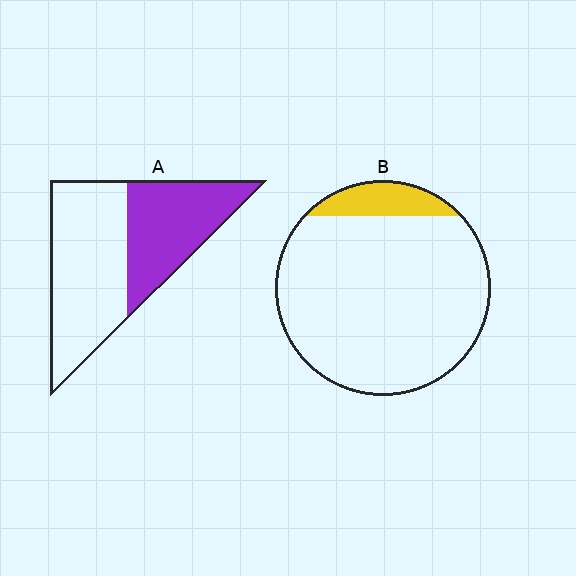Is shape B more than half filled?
No.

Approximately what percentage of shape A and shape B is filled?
A is approximately 40% and B is approximately 10%.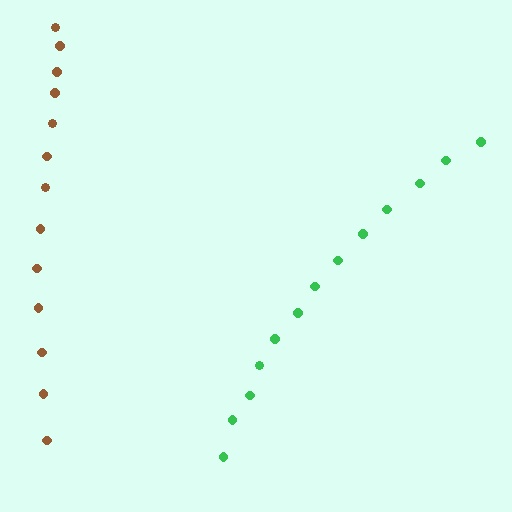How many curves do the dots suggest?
There are 2 distinct paths.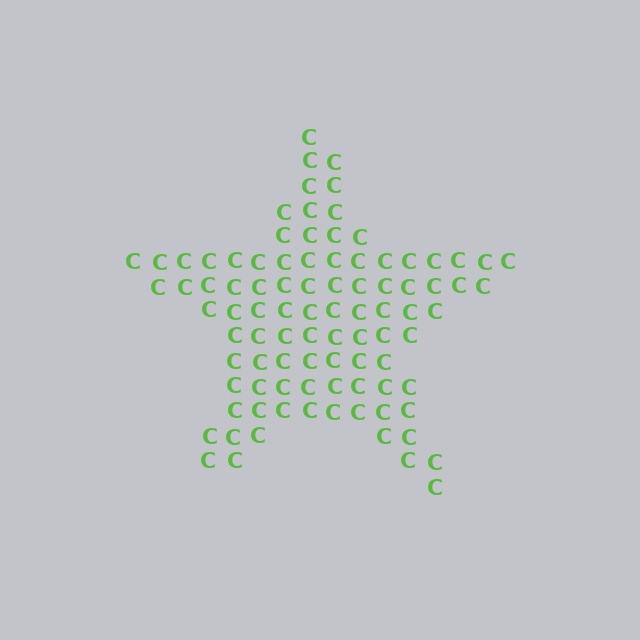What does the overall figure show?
The overall figure shows a star.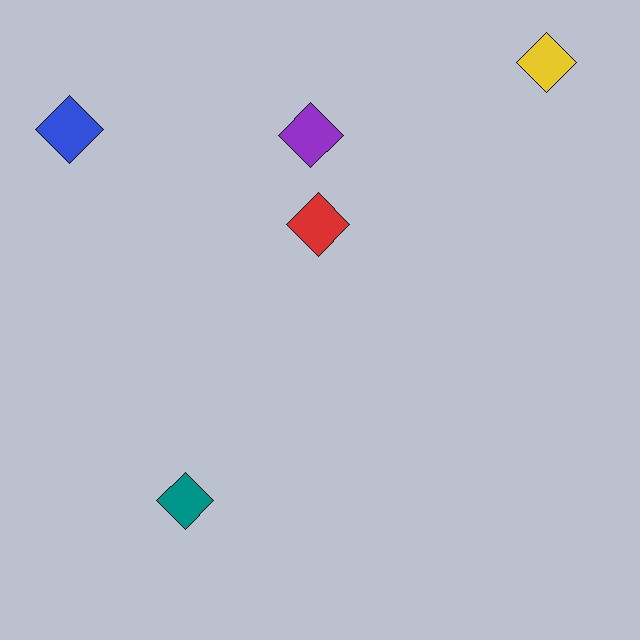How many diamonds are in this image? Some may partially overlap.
There are 5 diamonds.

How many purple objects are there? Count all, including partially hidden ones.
There is 1 purple object.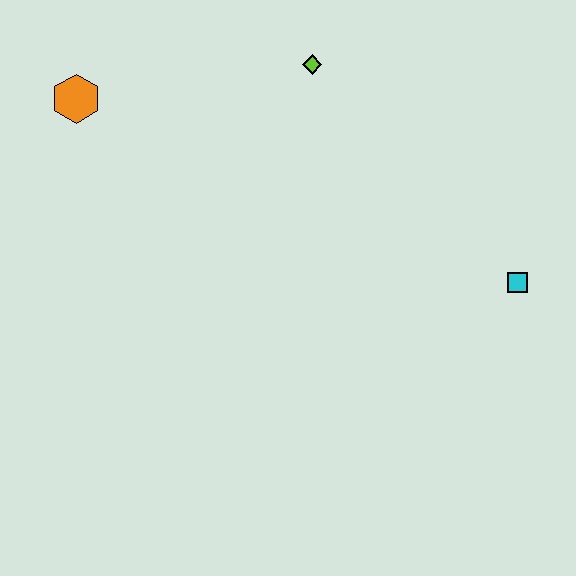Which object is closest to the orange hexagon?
The lime diamond is closest to the orange hexagon.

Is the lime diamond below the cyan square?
No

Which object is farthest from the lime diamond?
The cyan square is farthest from the lime diamond.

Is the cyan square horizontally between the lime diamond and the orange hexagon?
No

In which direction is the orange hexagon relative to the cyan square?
The orange hexagon is to the left of the cyan square.